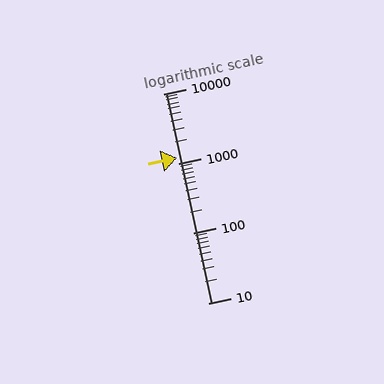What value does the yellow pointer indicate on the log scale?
The pointer indicates approximately 1200.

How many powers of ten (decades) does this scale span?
The scale spans 3 decades, from 10 to 10000.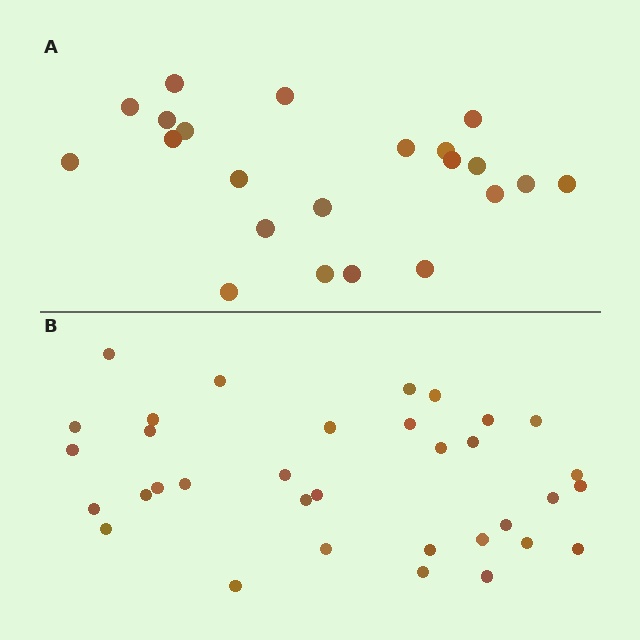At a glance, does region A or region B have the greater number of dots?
Region B (the bottom region) has more dots.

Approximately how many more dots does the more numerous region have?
Region B has roughly 12 or so more dots than region A.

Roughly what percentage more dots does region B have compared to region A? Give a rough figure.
About 55% more.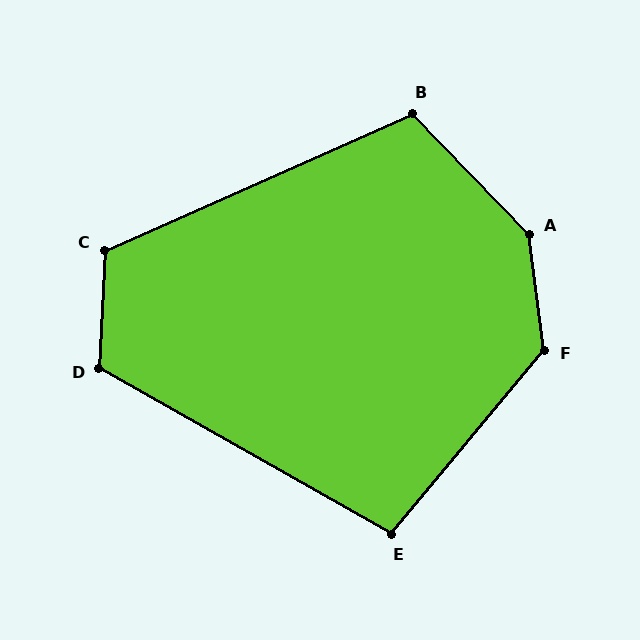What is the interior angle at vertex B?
Approximately 110 degrees (obtuse).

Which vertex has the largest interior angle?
A, at approximately 143 degrees.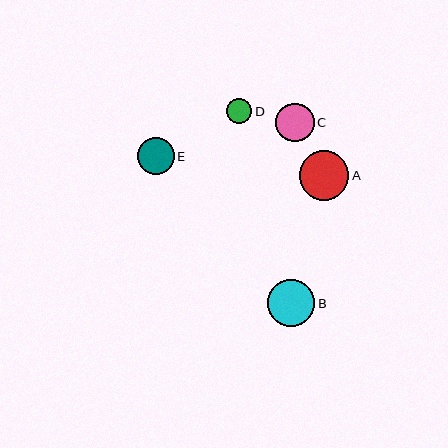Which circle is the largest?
Circle A is the largest with a size of approximately 50 pixels.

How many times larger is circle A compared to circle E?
Circle A is approximately 1.3 times the size of circle E.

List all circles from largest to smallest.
From largest to smallest: A, B, C, E, D.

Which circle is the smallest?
Circle D is the smallest with a size of approximately 25 pixels.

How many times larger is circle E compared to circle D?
Circle E is approximately 1.5 times the size of circle D.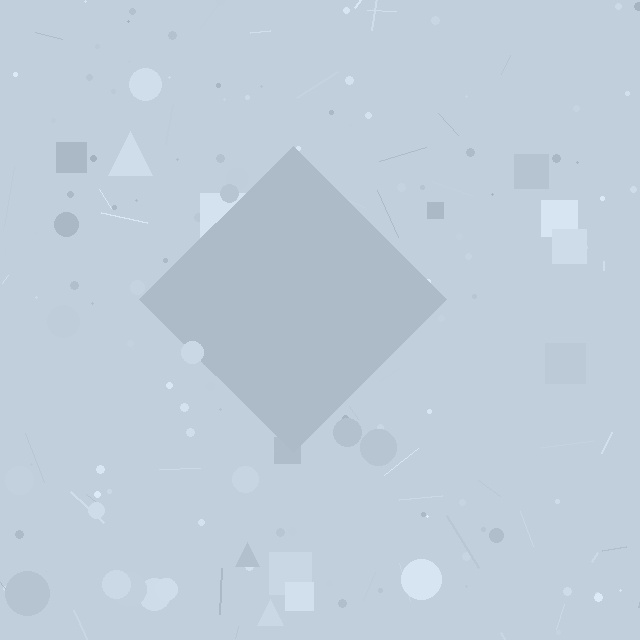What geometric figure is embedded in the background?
A diamond is embedded in the background.